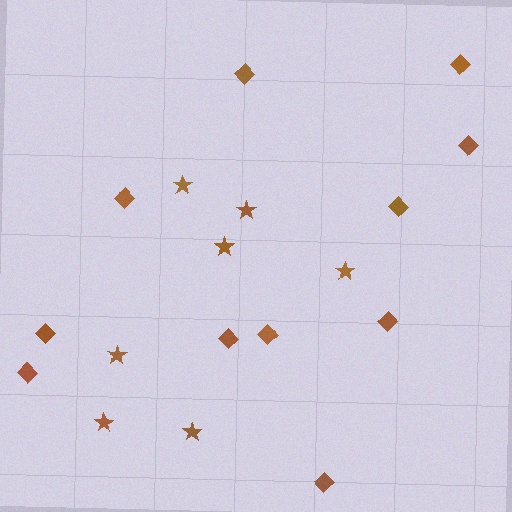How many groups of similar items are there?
There are 2 groups: one group of diamonds (11) and one group of stars (7).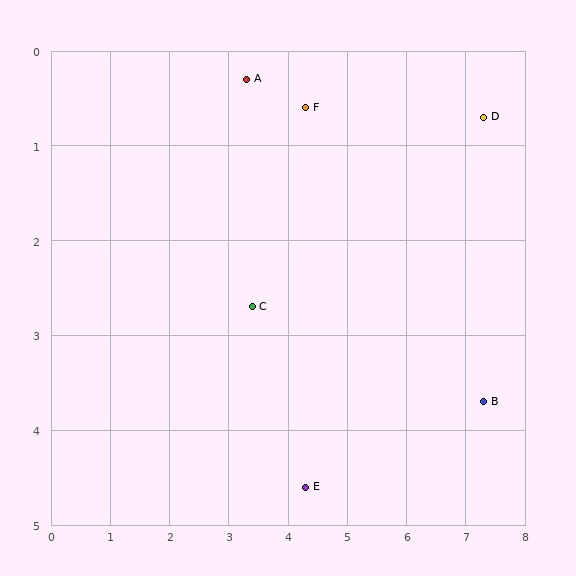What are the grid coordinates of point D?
Point D is at approximately (7.3, 0.7).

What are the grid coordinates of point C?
Point C is at approximately (3.4, 2.7).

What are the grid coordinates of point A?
Point A is at approximately (3.3, 0.3).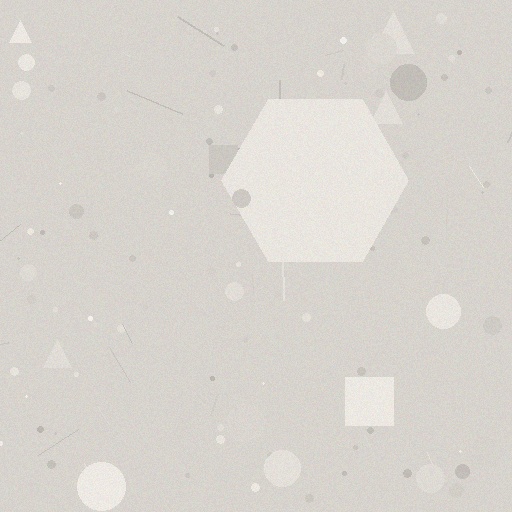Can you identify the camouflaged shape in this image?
The camouflaged shape is a hexagon.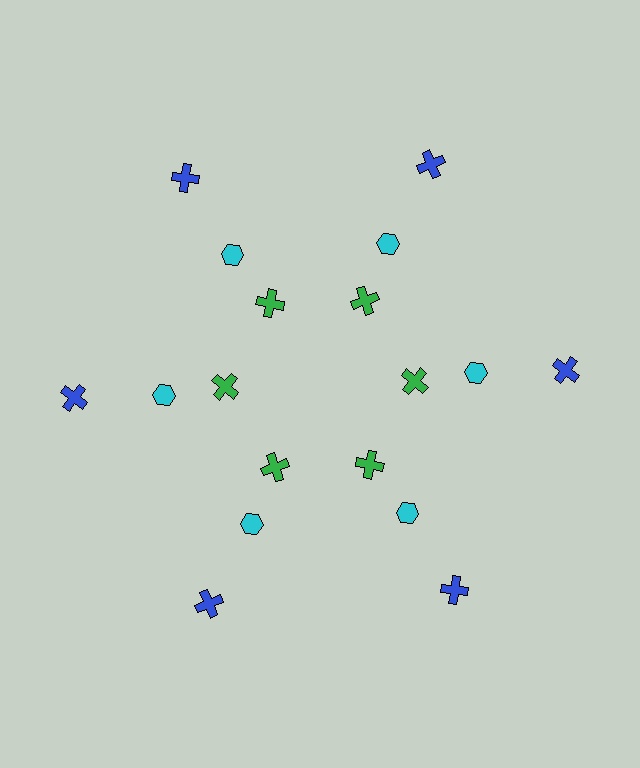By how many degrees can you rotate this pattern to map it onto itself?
The pattern maps onto itself every 60 degrees of rotation.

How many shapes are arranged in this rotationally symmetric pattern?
There are 18 shapes, arranged in 6 groups of 3.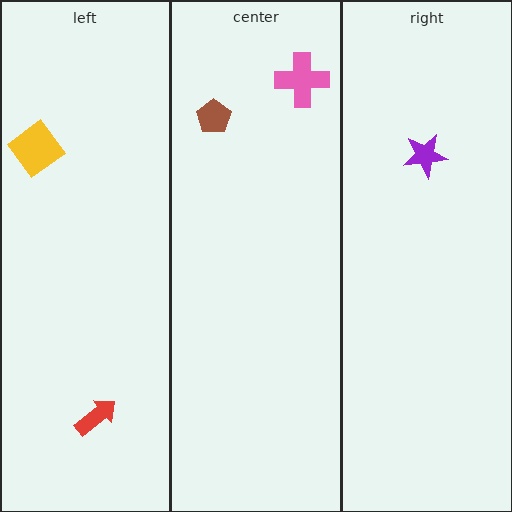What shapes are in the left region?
The yellow diamond, the red arrow.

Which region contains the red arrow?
The left region.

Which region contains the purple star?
The right region.